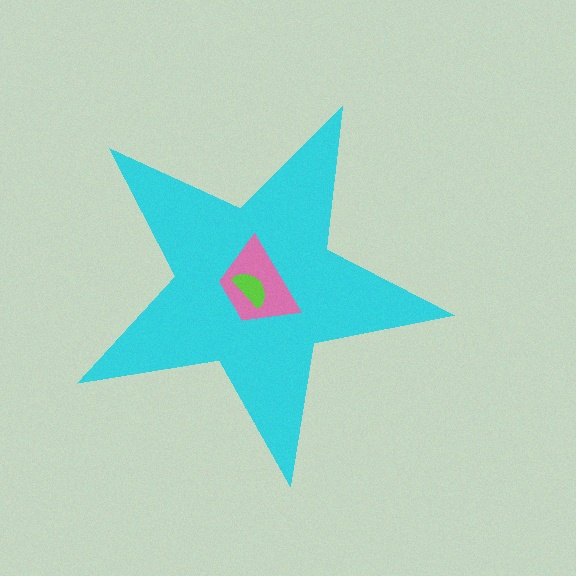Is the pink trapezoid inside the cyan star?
Yes.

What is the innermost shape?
The lime semicircle.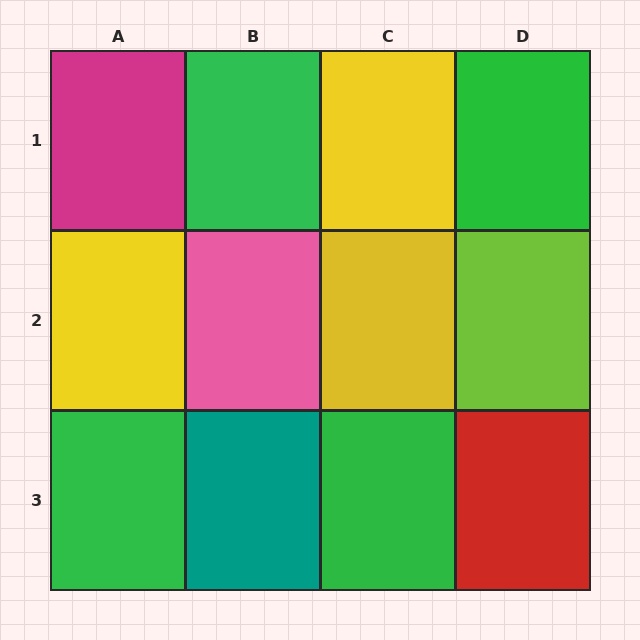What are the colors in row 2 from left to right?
Yellow, pink, yellow, lime.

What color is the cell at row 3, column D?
Red.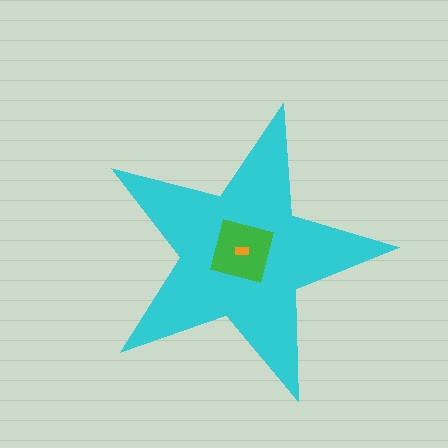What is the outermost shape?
The cyan star.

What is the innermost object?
The orange rectangle.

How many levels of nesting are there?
3.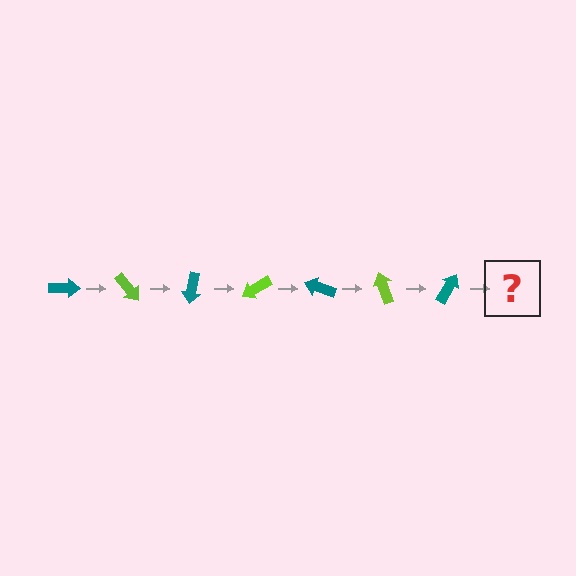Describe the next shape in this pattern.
It should be a lime arrow, rotated 350 degrees from the start.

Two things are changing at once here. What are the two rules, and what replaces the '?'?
The two rules are that it rotates 50 degrees each step and the color cycles through teal and lime. The '?' should be a lime arrow, rotated 350 degrees from the start.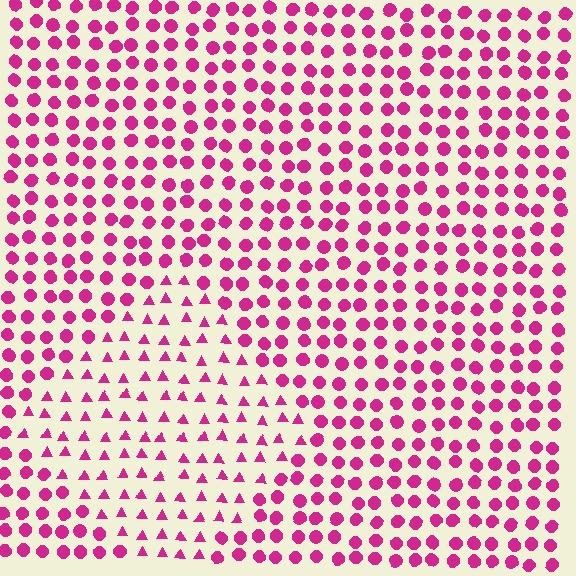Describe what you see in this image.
The image is filled with small magenta elements arranged in a uniform grid. A diamond-shaped region contains triangles, while the surrounding area contains circles. The boundary is defined purely by the change in element shape.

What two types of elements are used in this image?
The image uses triangles inside the diamond region and circles outside it.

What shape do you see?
I see a diamond.